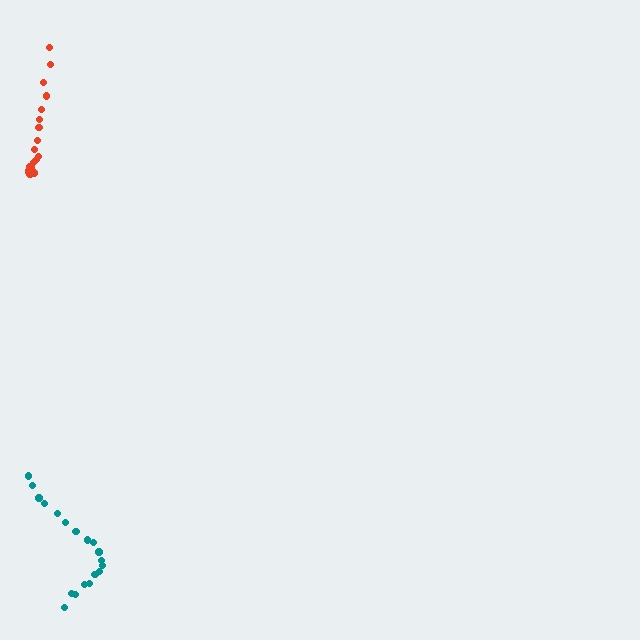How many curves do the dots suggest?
There are 2 distinct paths.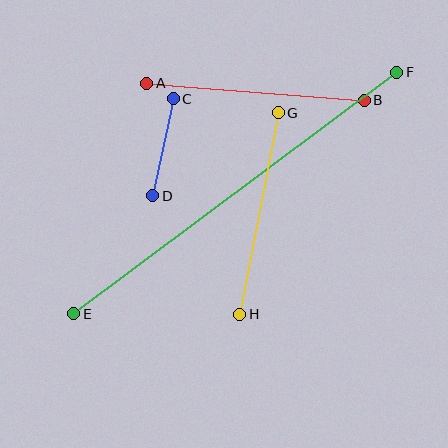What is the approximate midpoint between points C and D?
The midpoint is at approximately (163, 147) pixels.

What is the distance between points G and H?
The distance is approximately 205 pixels.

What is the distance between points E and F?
The distance is approximately 403 pixels.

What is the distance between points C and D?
The distance is approximately 99 pixels.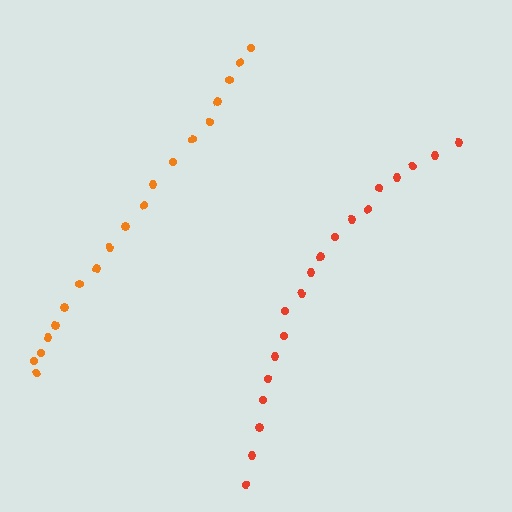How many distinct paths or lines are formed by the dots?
There are 2 distinct paths.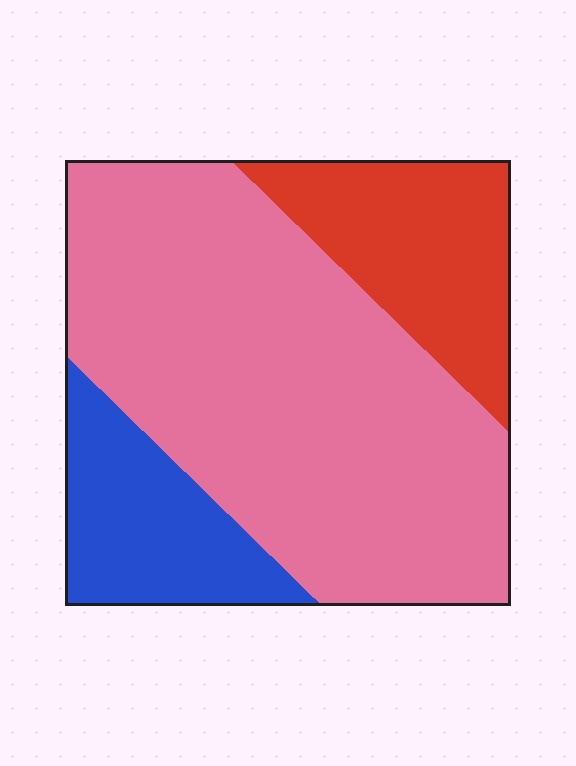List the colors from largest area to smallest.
From largest to smallest: pink, red, blue.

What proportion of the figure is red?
Red takes up about one fifth (1/5) of the figure.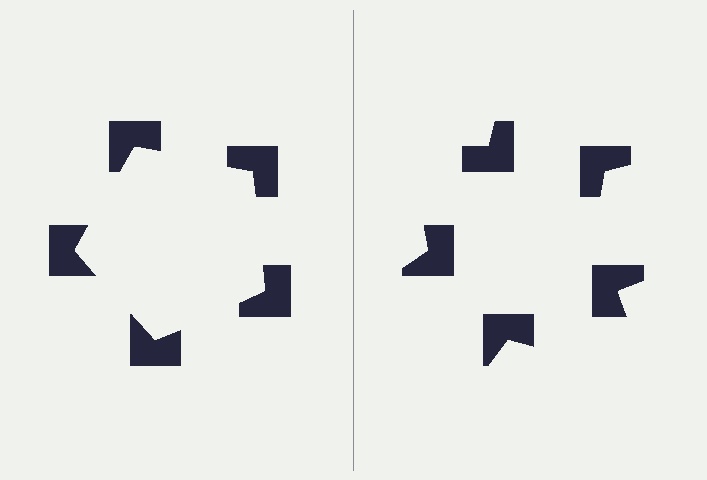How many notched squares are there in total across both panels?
10 — 5 on each side.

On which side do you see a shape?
An illusory pentagon appears on the left side. On the right side the wedge cuts are rotated, so no coherent shape forms.